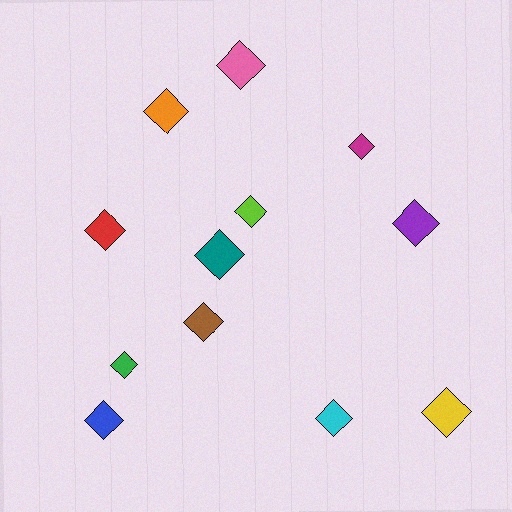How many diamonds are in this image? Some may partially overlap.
There are 12 diamonds.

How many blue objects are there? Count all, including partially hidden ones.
There is 1 blue object.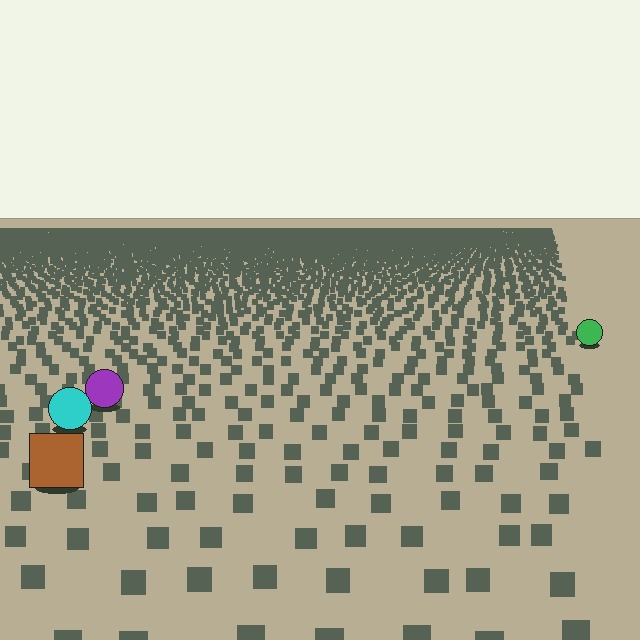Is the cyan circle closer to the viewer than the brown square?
No. The brown square is closer — you can tell from the texture gradient: the ground texture is coarser near it.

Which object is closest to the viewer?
The brown square is closest. The texture marks near it are larger and more spread out.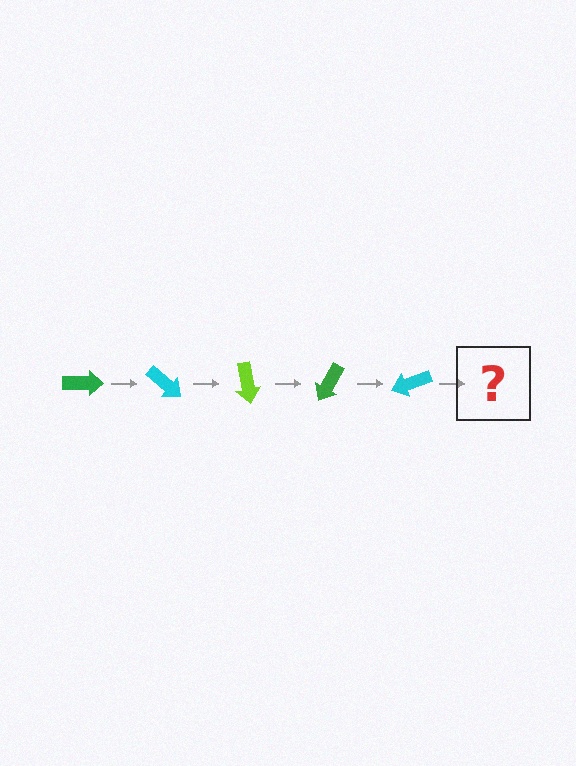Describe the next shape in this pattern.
It should be a lime arrow, rotated 200 degrees from the start.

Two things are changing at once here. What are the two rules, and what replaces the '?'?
The two rules are that it rotates 40 degrees each step and the color cycles through green, cyan, and lime. The '?' should be a lime arrow, rotated 200 degrees from the start.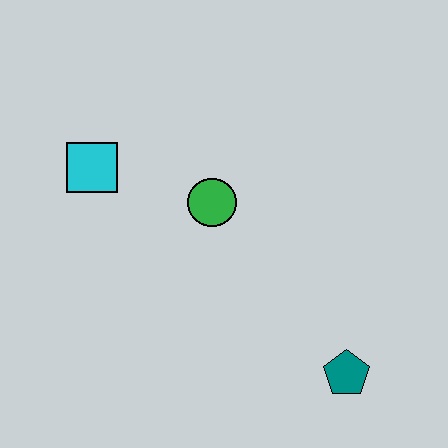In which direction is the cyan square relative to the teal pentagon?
The cyan square is to the left of the teal pentagon.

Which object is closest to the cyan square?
The green circle is closest to the cyan square.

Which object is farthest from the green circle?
The teal pentagon is farthest from the green circle.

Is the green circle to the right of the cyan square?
Yes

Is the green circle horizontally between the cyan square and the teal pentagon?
Yes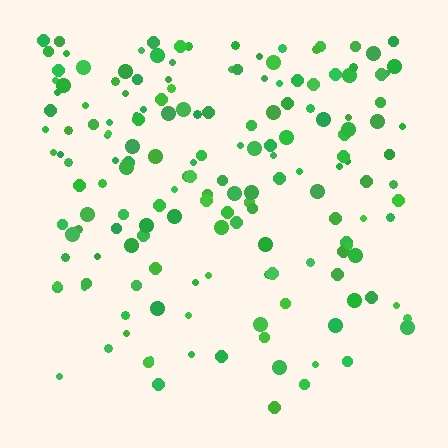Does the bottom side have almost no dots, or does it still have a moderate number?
Still a moderate number, just noticeably fewer than the top.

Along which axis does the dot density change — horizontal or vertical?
Vertical.